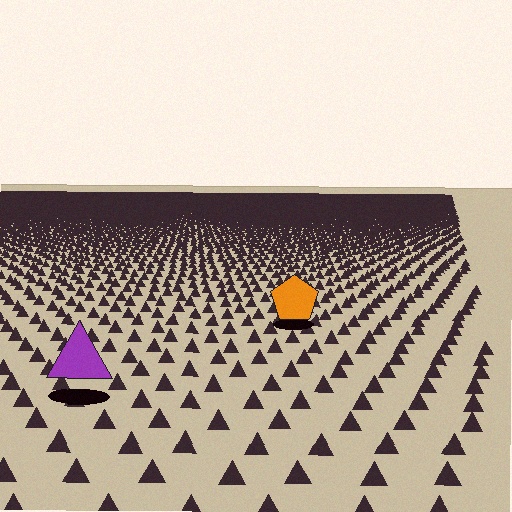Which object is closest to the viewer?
The purple triangle is closest. The texture marks near it are larger and more spread out.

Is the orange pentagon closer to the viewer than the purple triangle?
No. The purple triangle is closer — you can tell from the texture gradient: the ground texture is coarser near it.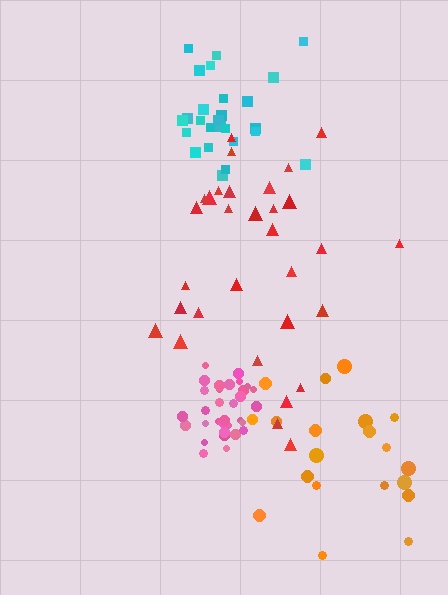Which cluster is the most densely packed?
Pink.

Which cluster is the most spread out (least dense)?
Orange.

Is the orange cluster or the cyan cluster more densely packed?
Cyan.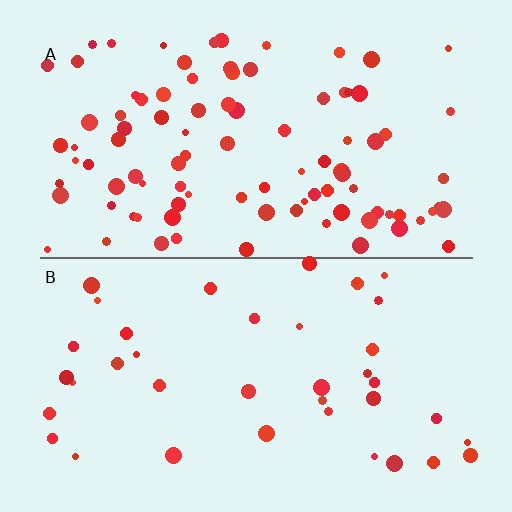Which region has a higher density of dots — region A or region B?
A (the top).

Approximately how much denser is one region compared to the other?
Approximately 2.4× — region A over region B.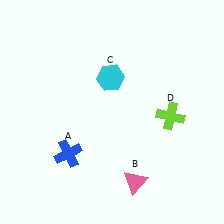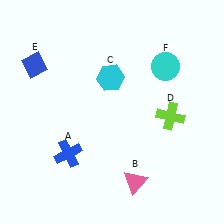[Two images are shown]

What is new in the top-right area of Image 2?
A cyan circle (F) was added in the top-right area of Image 2.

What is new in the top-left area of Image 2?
A blue diamond (E) was added in the top-left area of Image 2.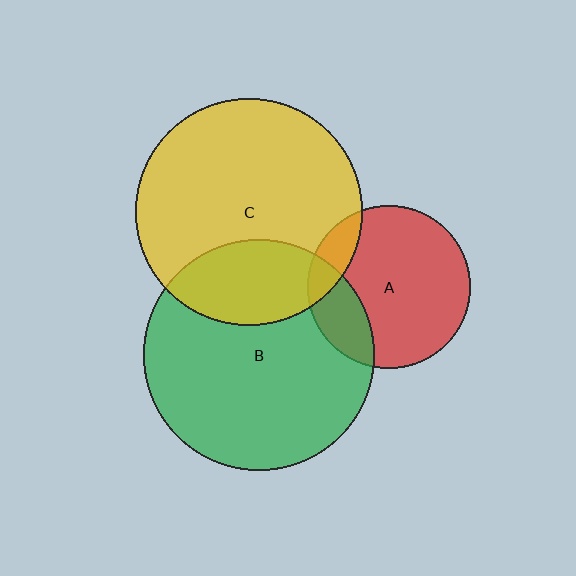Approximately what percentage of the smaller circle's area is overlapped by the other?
Approximately 15%.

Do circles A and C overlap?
Yes.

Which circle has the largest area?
Circle B (green).